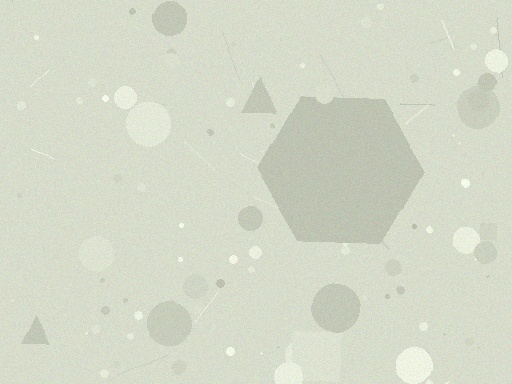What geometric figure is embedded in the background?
A hexagon is embedded in the background.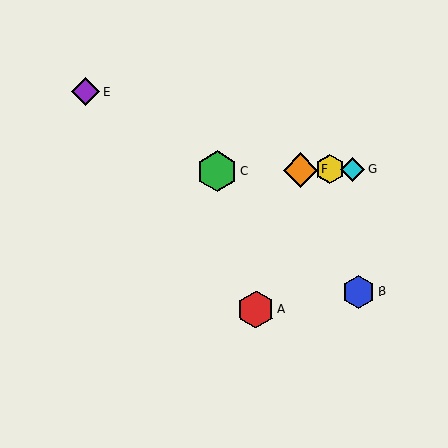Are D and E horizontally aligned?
No, D is at y≈169 and E is at y≈92.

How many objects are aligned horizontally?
4 objects (C, D, F, G) are aligned horizontally.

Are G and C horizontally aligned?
Yes, both are at y≈169.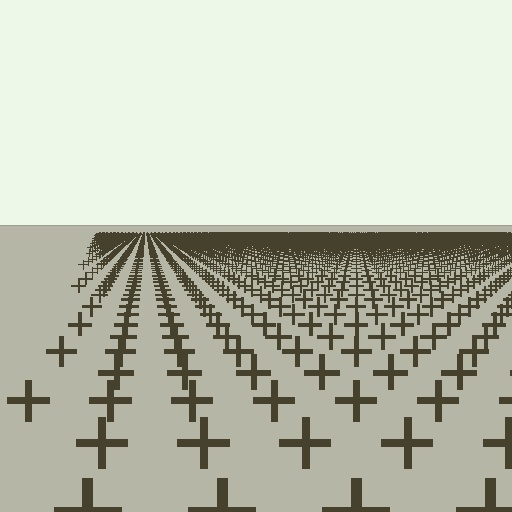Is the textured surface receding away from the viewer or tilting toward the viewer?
The surface is receding away from the viewer. Texture elements get smaller and denser toward the top.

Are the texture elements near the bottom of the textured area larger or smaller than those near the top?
Larger. Near the bottom, elements are closer to the viewer and appear at a bigger on-screen size.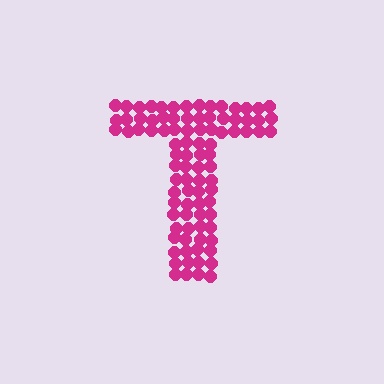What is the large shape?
The large shape is the letter T.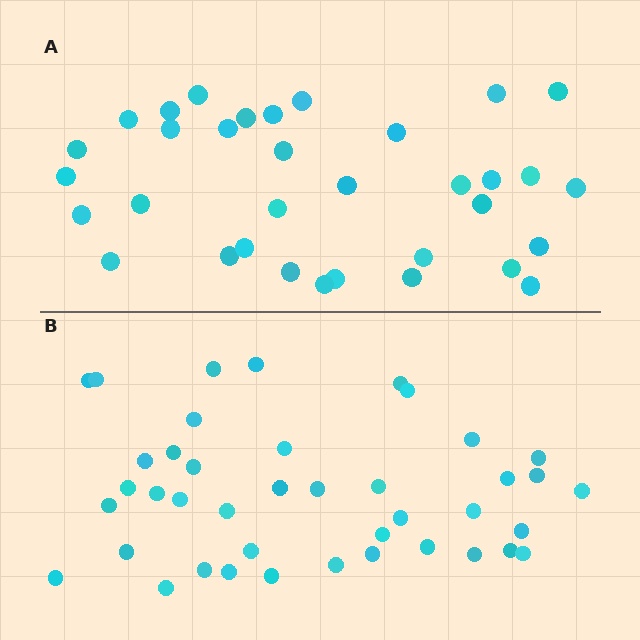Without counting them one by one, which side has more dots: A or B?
Region B (the bottom region) has more dots.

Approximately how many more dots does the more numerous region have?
Region B has roughly 8 or so more dots than region A.